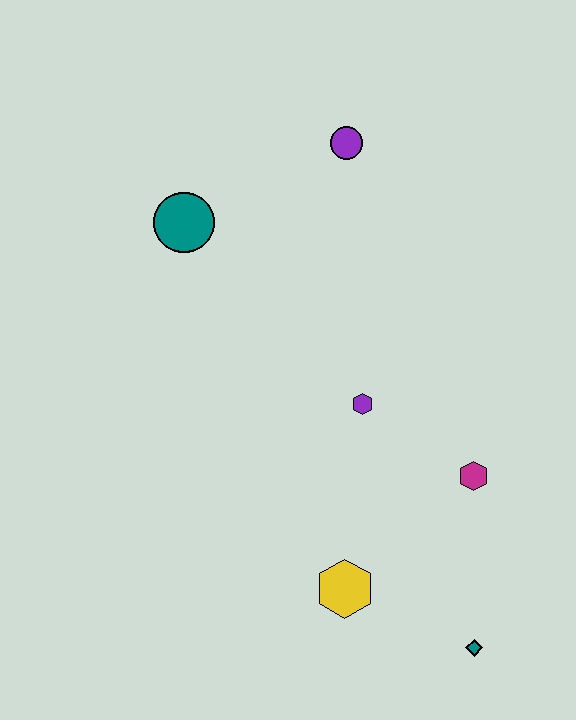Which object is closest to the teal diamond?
The yellow hexagon is closest to the teal diamond.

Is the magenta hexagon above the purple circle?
No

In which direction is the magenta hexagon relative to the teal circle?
The magenta hexagon is to the right of the teal circle.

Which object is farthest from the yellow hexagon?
The purple circle is farthest from the yellow hexagon.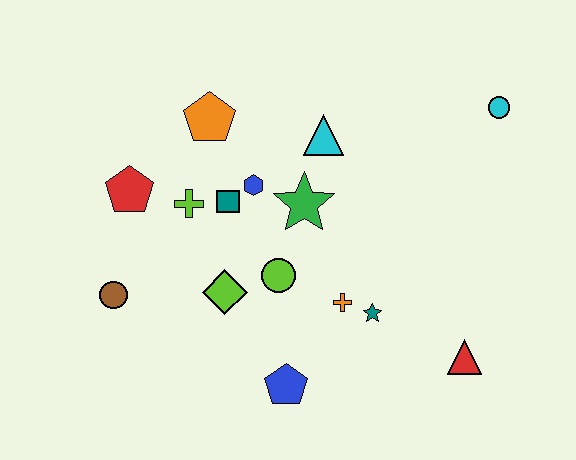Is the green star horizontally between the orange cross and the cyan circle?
No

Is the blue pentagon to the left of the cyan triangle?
Yes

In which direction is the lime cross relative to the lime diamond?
The lime cross is above the lime diamond.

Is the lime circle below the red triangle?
No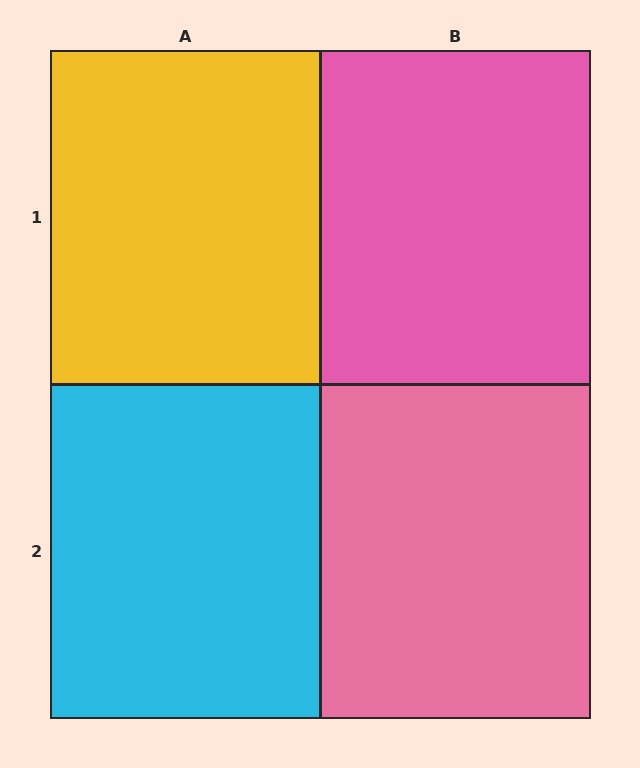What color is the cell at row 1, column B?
Pink.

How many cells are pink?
2 cells are pink.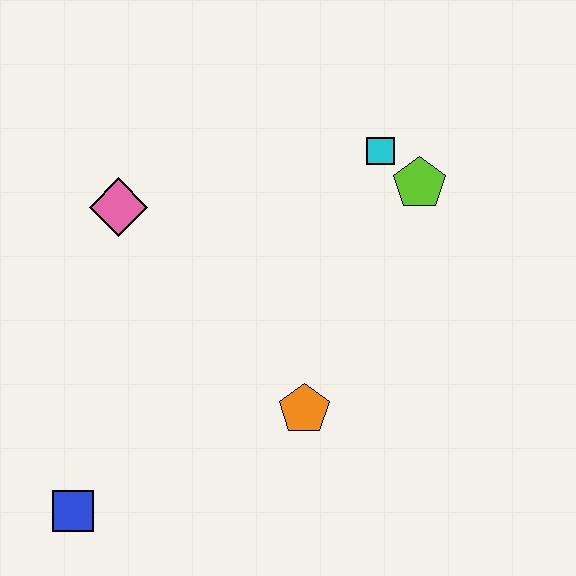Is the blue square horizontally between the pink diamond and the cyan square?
No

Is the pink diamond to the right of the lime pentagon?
No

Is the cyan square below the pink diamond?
No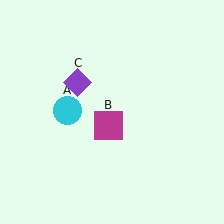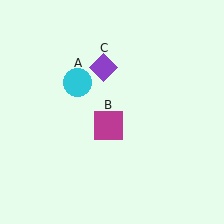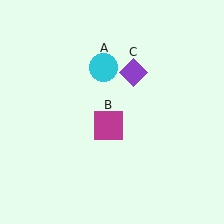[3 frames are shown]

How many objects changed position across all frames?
2 objects changed position: cyan circle (object A), purple diamond (object C).